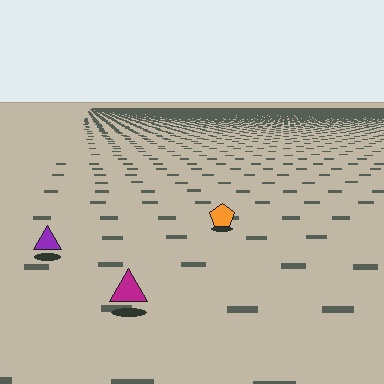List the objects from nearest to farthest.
From nearest to farthest: the magenta triangle, the purple triangle, the orange pentagon.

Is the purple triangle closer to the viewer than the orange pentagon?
Yes. The purple triangle is closer — you can tell from the texture gradient: the ground texture is coarser near it.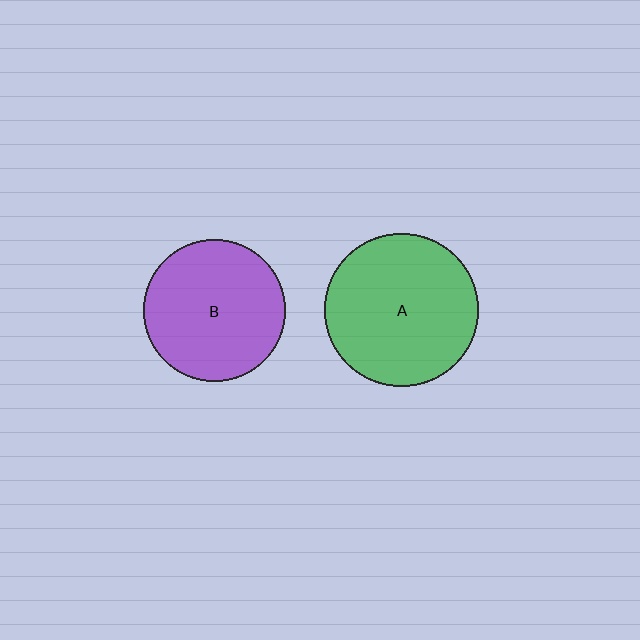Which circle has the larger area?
Circle A (green).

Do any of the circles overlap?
No, none of the circles overlap.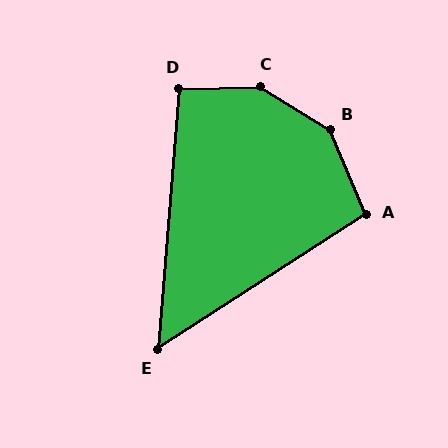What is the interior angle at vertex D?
Approximately 97 degrees (obtuse).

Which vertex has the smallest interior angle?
E, at approximately 52 degrees.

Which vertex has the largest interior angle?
C, at approximately 147 degrees.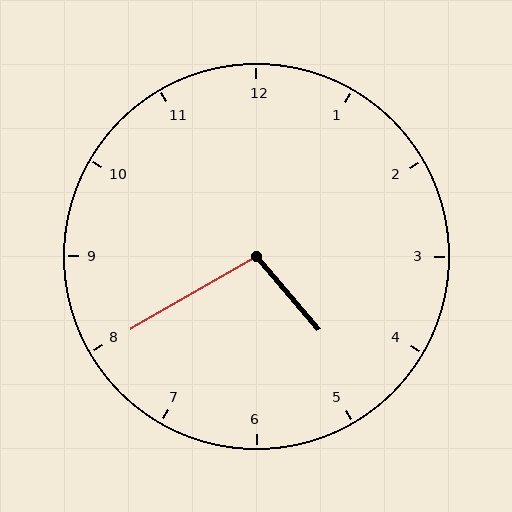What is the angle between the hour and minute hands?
Approximately 100 degrees.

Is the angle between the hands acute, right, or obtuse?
It is obtuse.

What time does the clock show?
4:40.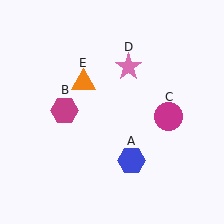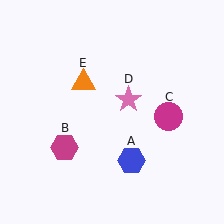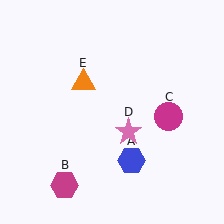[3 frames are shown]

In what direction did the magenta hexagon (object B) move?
The magenta hexagon (object B) moved down.